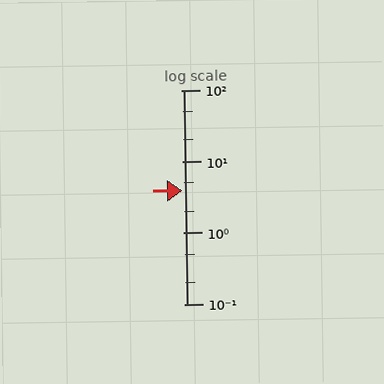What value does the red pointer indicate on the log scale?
The pointer indicates approximately 3.9.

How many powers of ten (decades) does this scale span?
The scale spans 3 decades, from 0.1 to 100.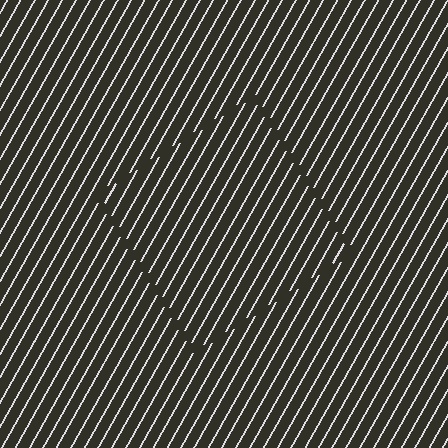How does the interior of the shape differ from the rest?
The interior of the shape contains the same grating, shifted by half a period — the contour is defined by the phase discontinuity where line-ends from the inner and outer gratings abut.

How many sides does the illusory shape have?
4 sides — the line-ends trace a square.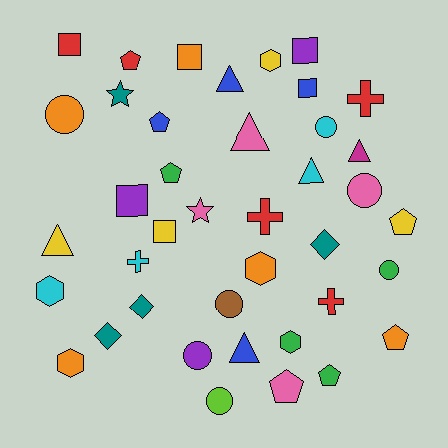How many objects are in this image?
There are 40 objects.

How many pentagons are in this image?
There are 7 pentagons.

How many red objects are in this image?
There are 5 red objects.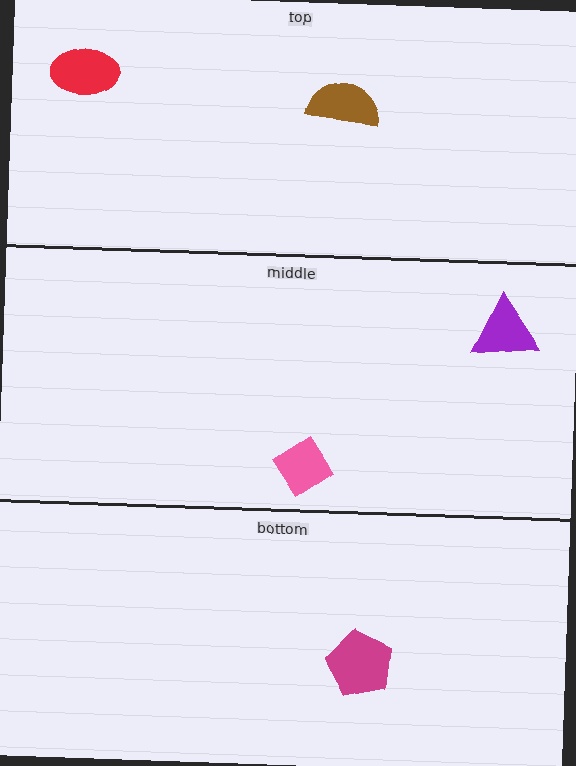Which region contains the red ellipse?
The top region.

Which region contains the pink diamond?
The middle region.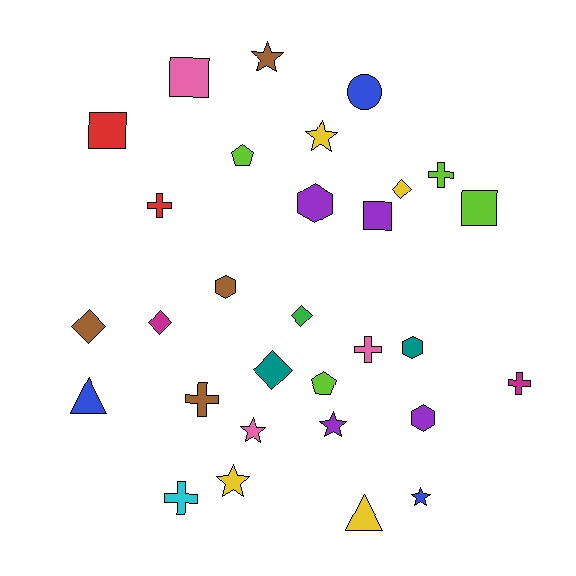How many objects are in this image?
There are 30 objects.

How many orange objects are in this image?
There are no orange objects.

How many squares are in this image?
There are 4 squares.